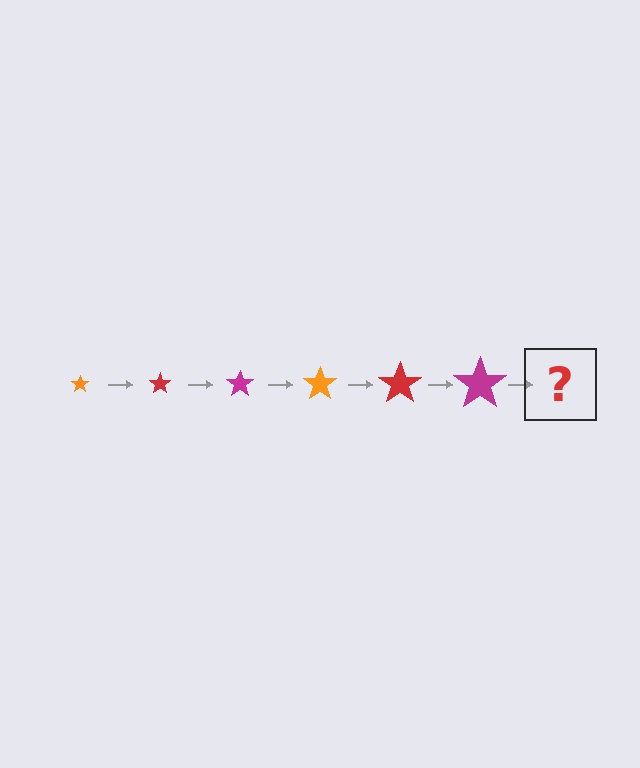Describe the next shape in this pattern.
It should be an orange star, larger than the previous one.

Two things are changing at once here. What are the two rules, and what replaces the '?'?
The two rules are that the star grows larger each step and the color cycles through orange, red, and magenta. The '?' should be an orange star, larger than the previous one.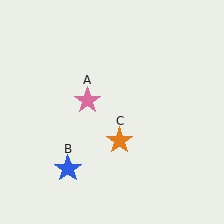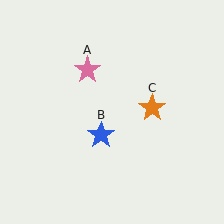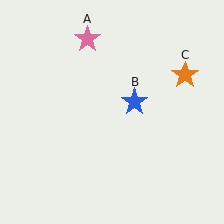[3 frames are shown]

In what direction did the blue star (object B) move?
The blue star (object B) moved up and to the right.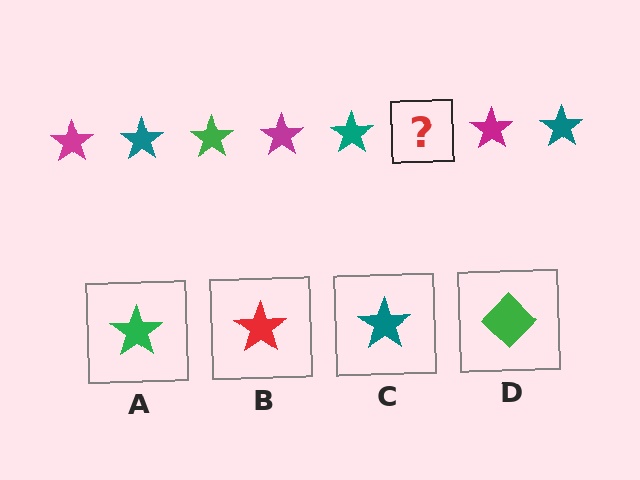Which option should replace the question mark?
Option A.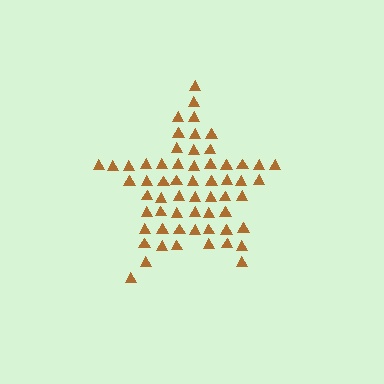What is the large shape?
The large shape is a star.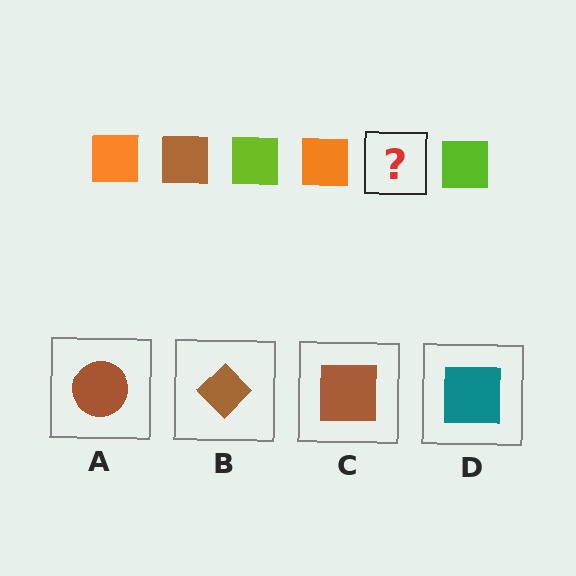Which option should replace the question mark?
Option C.